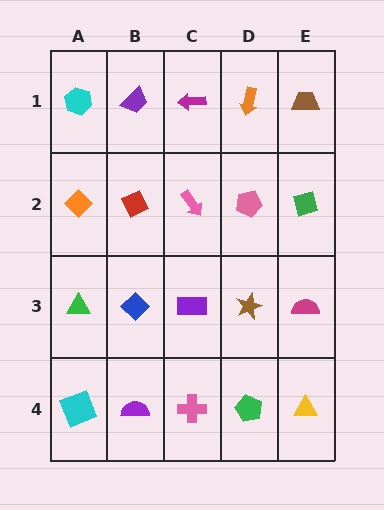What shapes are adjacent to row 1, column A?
An orange diamond (row 2, column A), a purple trapezoid (row 1, column B).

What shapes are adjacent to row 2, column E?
A brown trapezoid (row 1, column E), a magenta semicircle (row 3, column E), a pink pentagon (row 2, column D).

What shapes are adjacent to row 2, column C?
A magenta arrow (row 1, column C), a purple rectangle (row 3, column C), a red diamond (row 2, column B), a pink pentagon (row 2, column D).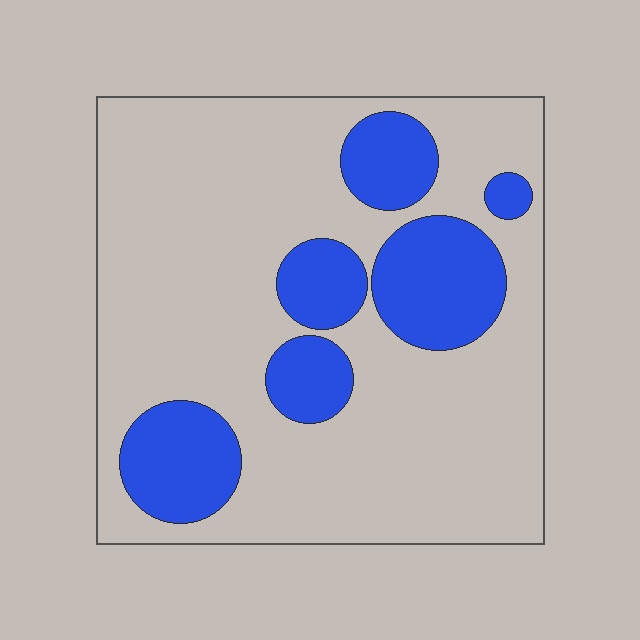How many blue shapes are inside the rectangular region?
6.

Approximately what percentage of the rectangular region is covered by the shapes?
Approximately 25%.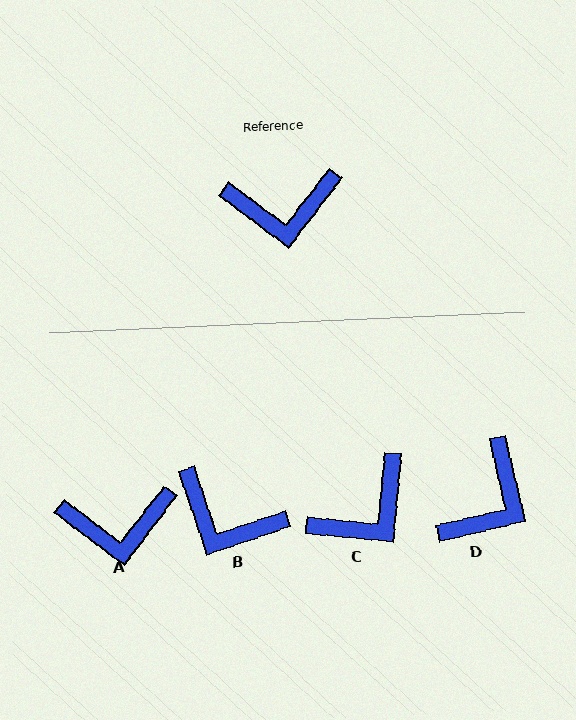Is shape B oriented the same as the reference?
No, it is off by about 34 degrees.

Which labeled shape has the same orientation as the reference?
A.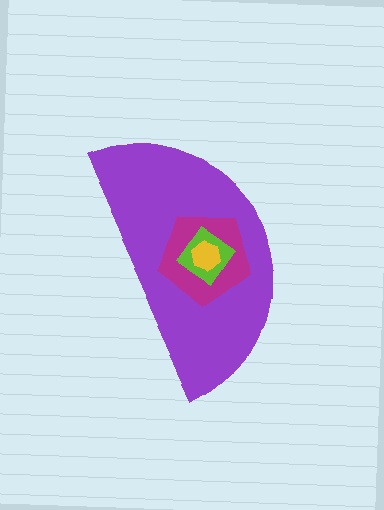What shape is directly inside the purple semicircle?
The magenta pentagon.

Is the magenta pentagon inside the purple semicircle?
Yes.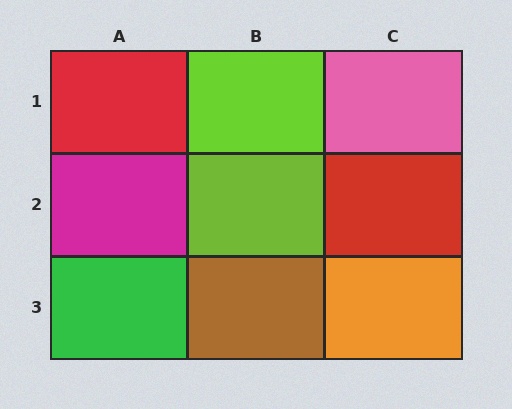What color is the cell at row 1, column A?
Red.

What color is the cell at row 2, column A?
Magenta.